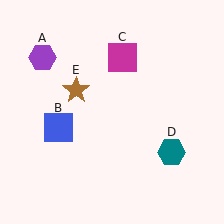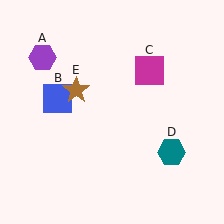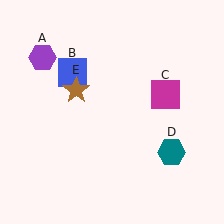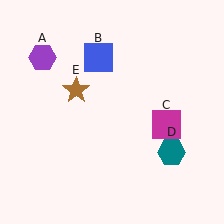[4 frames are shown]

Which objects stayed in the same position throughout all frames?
Purple hexagon (object A) and teal hexagon (object D) and brown star (object E) remained stationary.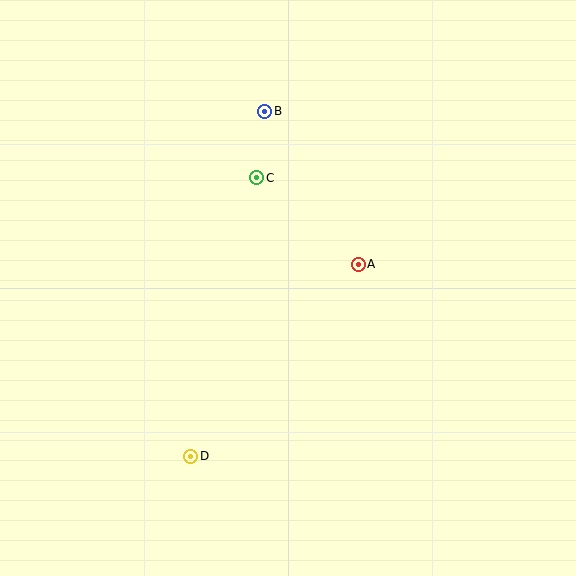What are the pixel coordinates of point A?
Point A is at (358, 264).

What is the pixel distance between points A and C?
The distance between A and C is 134 pixels.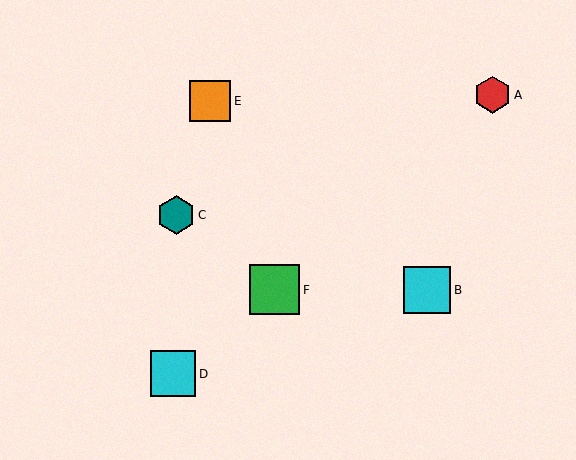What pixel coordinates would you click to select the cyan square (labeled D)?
Click at (173, 374) to select the cyan square D.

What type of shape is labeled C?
Shape C is a teal hexagon.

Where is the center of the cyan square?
The center of the cyan square is at (427, 290).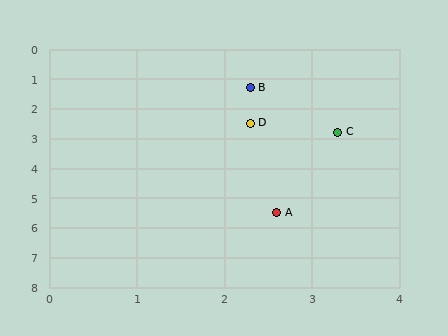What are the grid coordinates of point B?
Point B is at approximately (2.3, 1.3).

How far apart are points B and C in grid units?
Points B and C are about 1.8 grid units apart.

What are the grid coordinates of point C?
Point C is at approximately (3.3, 2.8).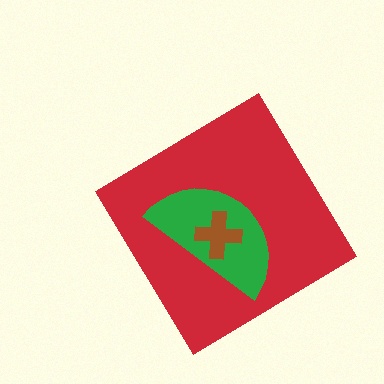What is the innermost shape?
The brown cross.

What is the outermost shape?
The red diamond.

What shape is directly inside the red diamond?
The green semicircle.